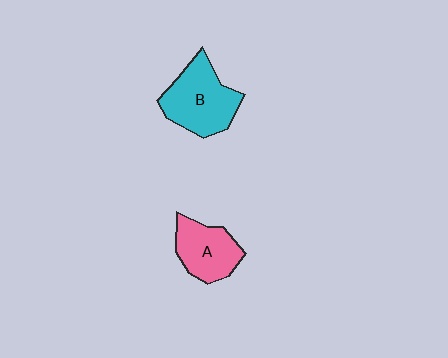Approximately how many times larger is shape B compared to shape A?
Approximately 1.3 times.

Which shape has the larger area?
Shape B (cyan).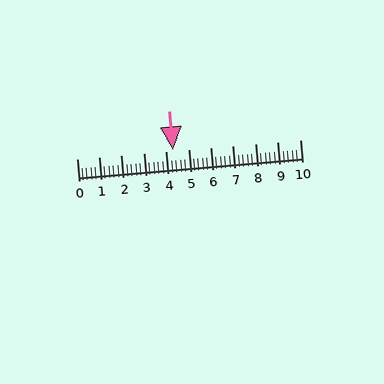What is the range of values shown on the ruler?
The ruler shows values from 0 to 10.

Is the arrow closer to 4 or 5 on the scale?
The arrow is closer to 4.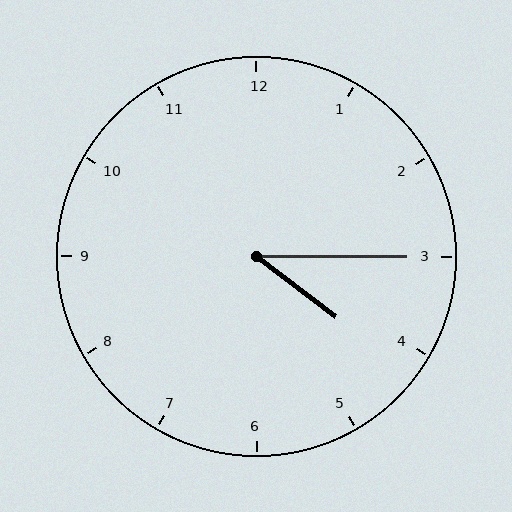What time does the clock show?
4:15.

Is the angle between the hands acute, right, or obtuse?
It is acute.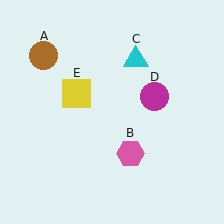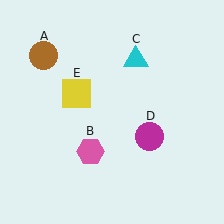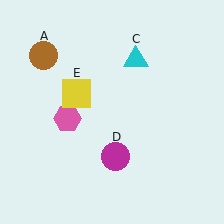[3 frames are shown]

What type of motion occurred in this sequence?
The pink hexagon (object B), magenta circle (object D) rotated clockwise around the center of the scene.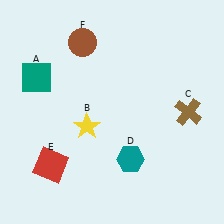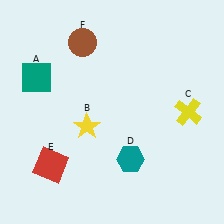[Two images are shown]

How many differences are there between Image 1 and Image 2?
There is 1 difference between the two images.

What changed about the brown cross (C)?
In Image 1, C is brown. In Image 2, it changed to yellow.